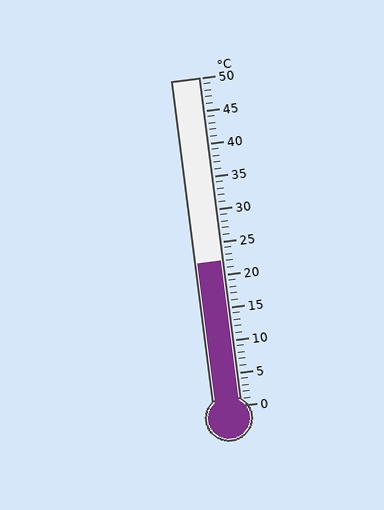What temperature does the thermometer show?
The thermometer shows approximately 22°C.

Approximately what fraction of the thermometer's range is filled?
The thermometer is filled to approximately 45% of its range.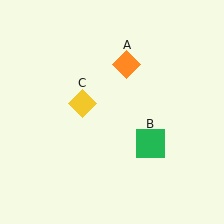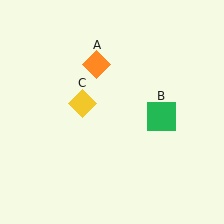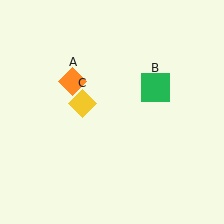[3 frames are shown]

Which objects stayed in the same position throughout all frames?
Yellow diamond (object C) remained stationary.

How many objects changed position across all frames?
2 objects changed position: orange diamond (object A), green square (object B).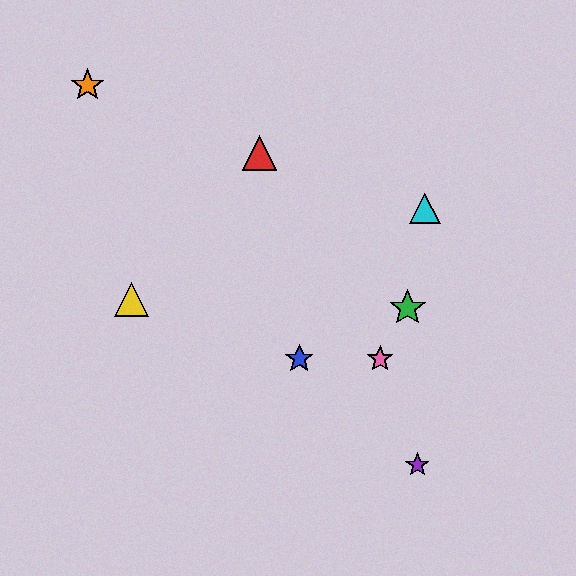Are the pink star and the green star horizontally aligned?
No, the pink star is at y≈359 and the green star is at y≈308.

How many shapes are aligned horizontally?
2 shapes (the blue star, the pink star) are aligned horizontally.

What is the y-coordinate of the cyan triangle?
The cyan triangle is at y≈209.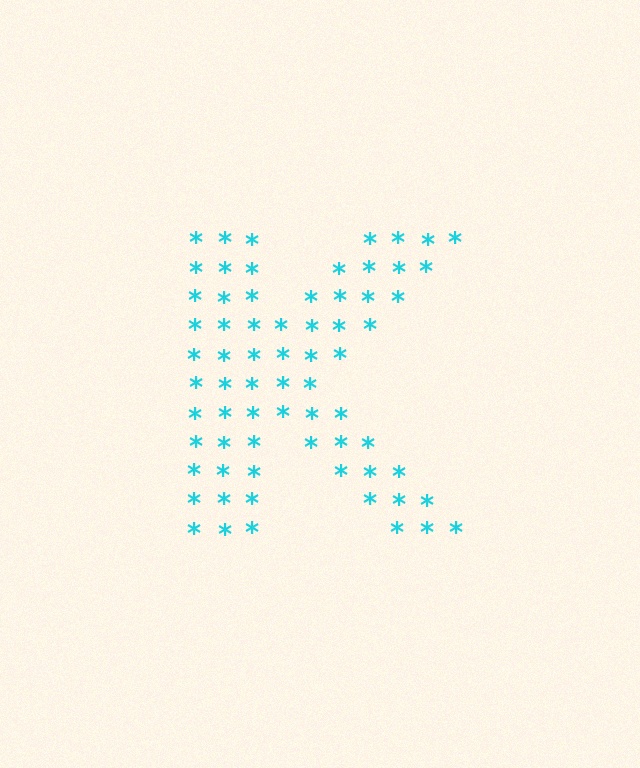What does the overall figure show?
The overall figure shows the letter K.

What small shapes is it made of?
It is made of small asterisks.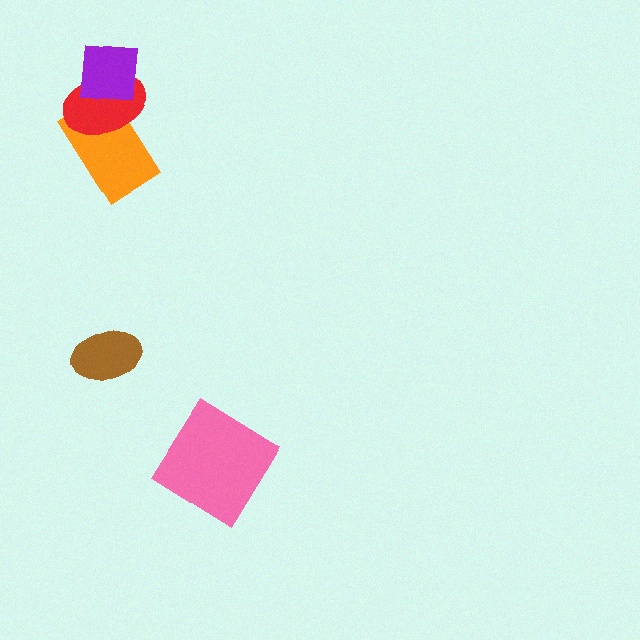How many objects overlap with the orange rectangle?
1 object overlaps with the orange rectangle.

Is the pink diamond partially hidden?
No, no other shape covers it.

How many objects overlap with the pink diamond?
0 objects overlap with the pink diamond.